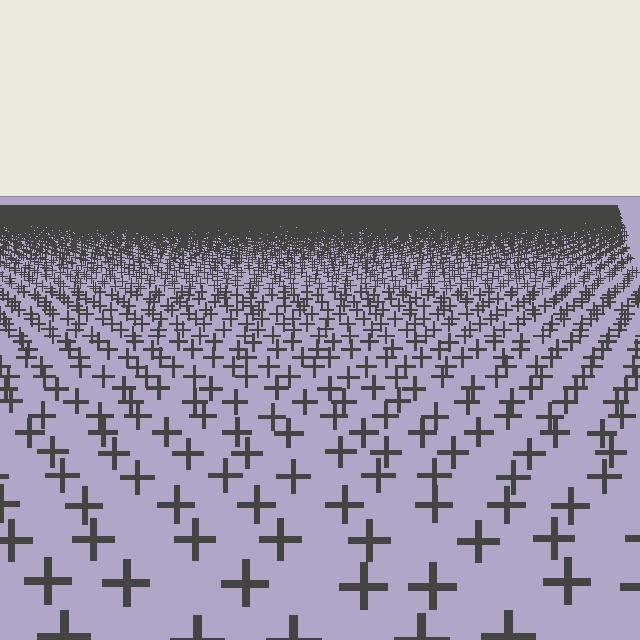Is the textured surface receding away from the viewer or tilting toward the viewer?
The surface is receding away from the viewer. Texture elements get smaller and denser toward the top.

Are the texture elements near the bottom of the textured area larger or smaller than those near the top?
Larger. Near the bottom, elements are closer to the viewer and appear at a bigger on-screen size.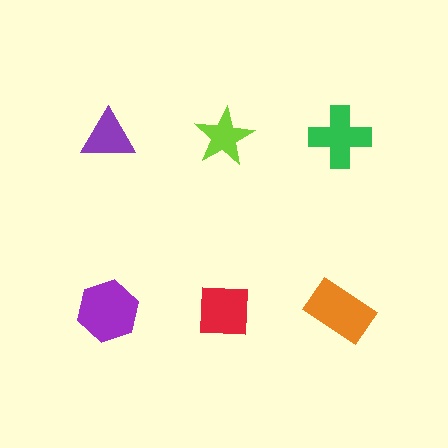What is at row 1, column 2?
A lime star.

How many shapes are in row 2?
3 shapes.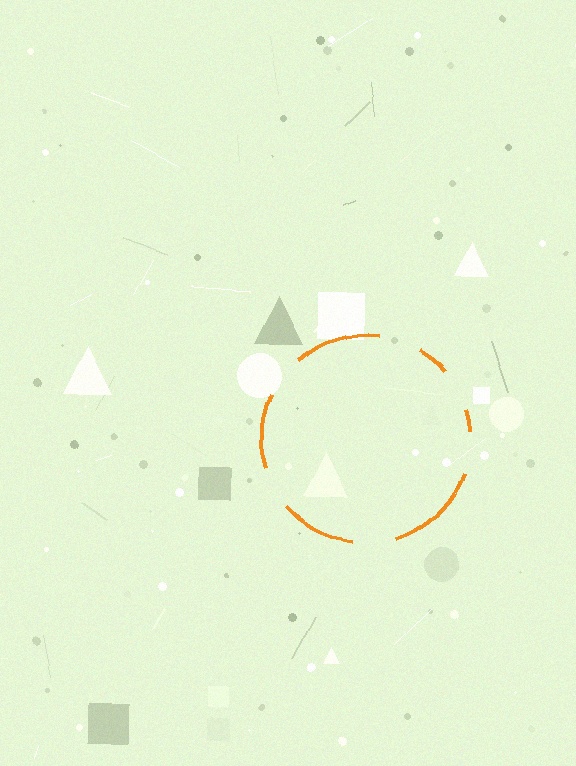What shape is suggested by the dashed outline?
The dashed outline suggests a circle.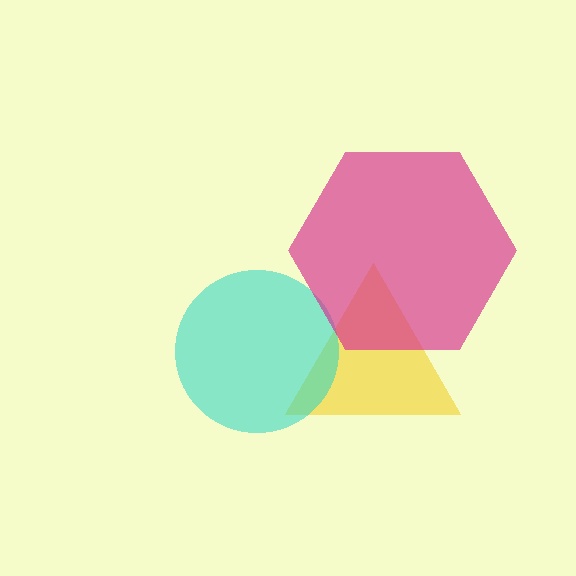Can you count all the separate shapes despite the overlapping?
Yes, there are 3 separate shapes.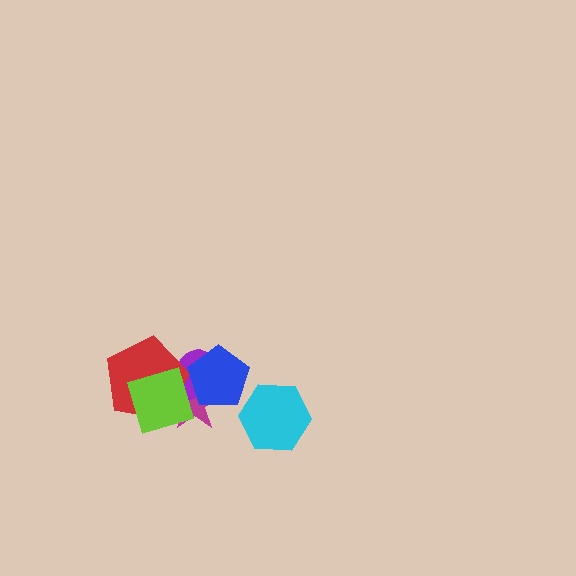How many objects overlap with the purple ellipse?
4 objects overlap with the purple ellipse.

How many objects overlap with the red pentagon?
3 objects overlap with the red pentagon.